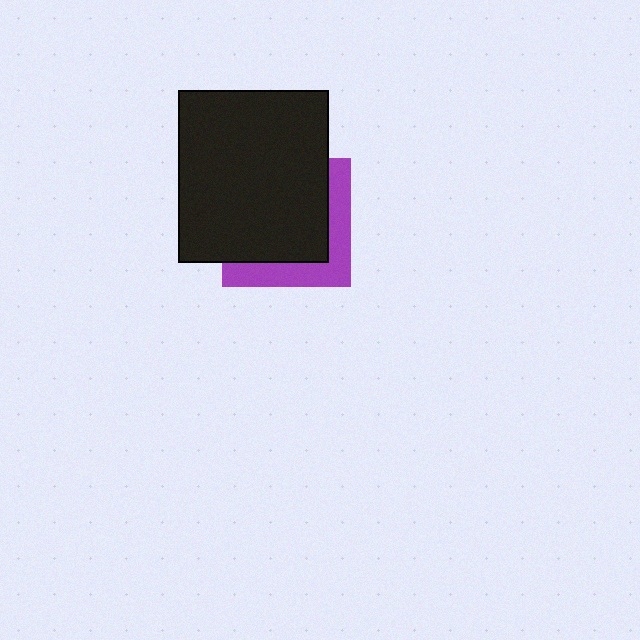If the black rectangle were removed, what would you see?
You would see the complete purple square.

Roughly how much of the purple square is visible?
A small part of it is visible (roughly 32%).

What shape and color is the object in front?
The object in front is a black rectangle.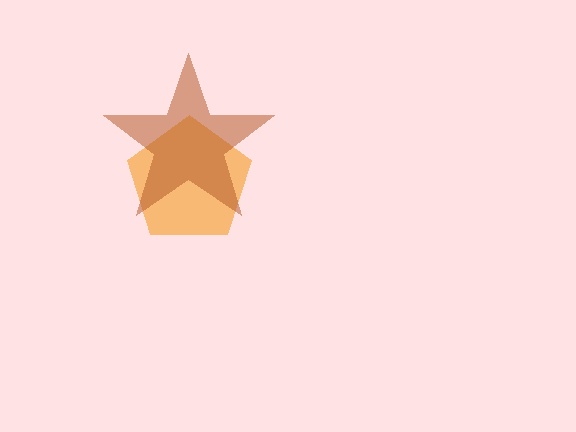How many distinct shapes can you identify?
There are 2 distinct shapes: an orange pentagon, a brown star.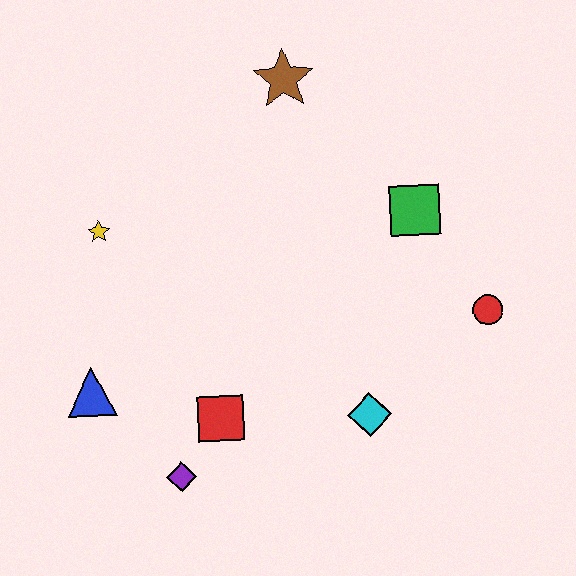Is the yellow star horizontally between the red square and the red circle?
No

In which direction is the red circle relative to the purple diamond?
The red circle is to the right of the purple diamond.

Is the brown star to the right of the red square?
Yes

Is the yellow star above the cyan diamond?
Yes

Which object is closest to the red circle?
The green square is closest to the red circle.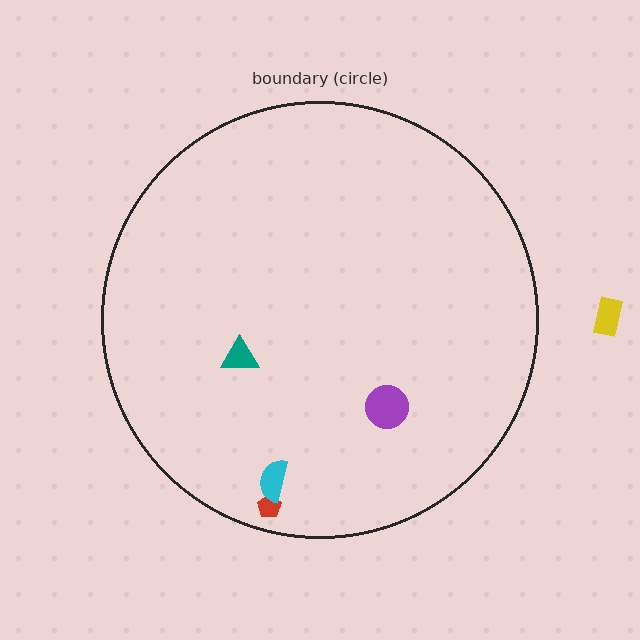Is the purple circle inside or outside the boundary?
Inside.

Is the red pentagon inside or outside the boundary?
Inside.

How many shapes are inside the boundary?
4 inside, 1 outside.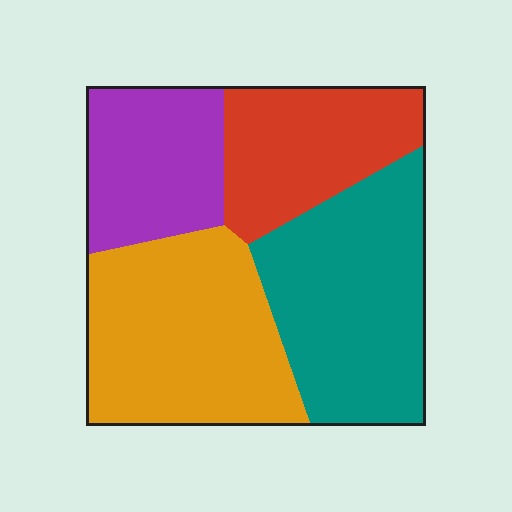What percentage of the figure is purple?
Purple covers about 20% of the figure.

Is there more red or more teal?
Teal.